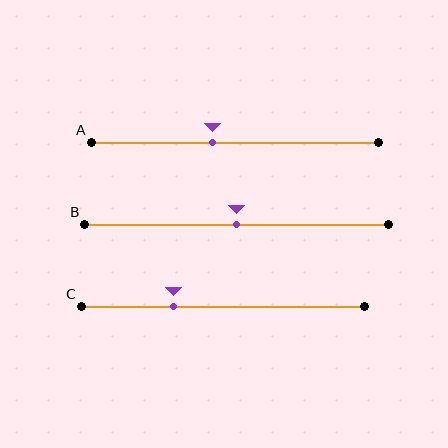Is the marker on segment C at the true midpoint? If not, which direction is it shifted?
No, the marker on segment C is shifted to the left by about 18% of the segment length.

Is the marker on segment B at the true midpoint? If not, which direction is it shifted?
Yes, the marker on segment B is at the true midpoint.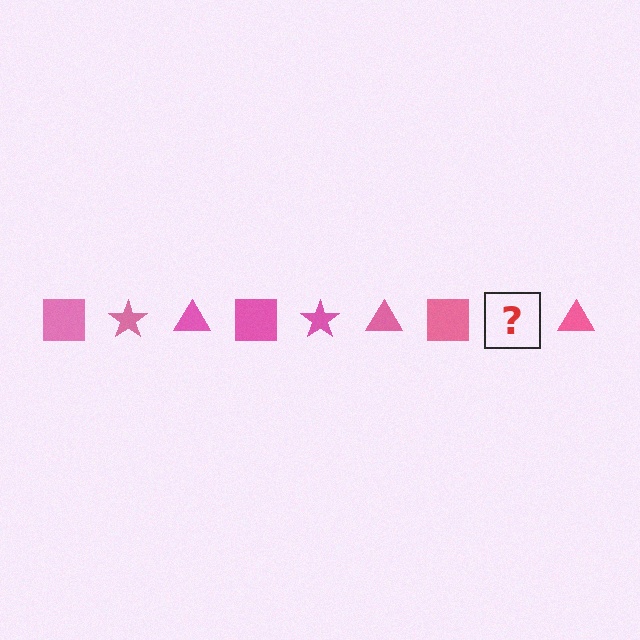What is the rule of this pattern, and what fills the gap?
The rule is that the pattern cycles through square, star, triangle shapes in pink. The gap should be filled with a pink star.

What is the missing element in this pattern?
The missing element is a pink star.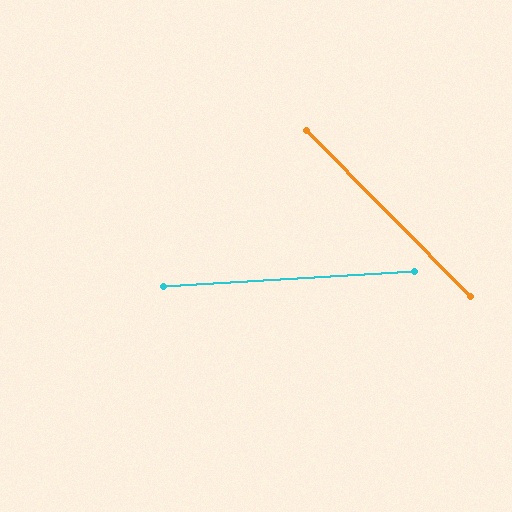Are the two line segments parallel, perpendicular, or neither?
Neither parallel nor perpendicular — they differ by about 49°.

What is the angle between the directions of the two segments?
Approximately 49 degrees.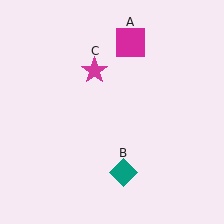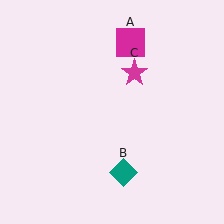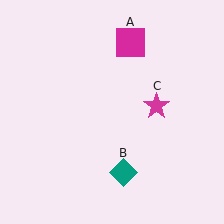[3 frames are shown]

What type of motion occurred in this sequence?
The magenta star (object C) rotated clockwise around the center of the scene.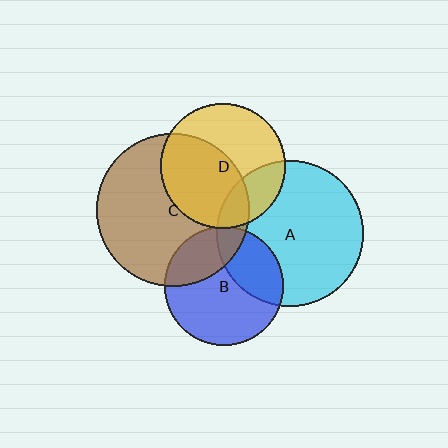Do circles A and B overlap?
Yes.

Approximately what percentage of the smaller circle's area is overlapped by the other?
Approximately 30%.